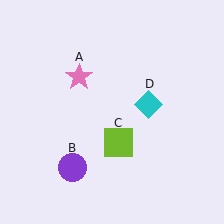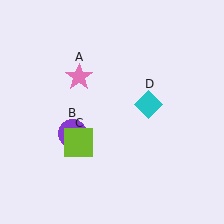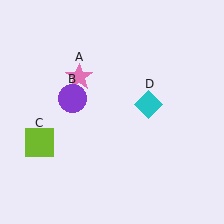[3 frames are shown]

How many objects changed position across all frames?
2 objects changed position: purple circle (object B), lime square (object C).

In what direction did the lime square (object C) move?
The lime square (object C) moved left.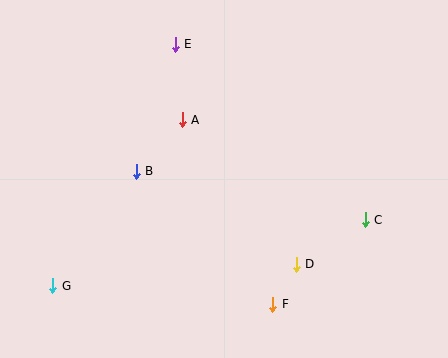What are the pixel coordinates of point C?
Point C is at (365, 220).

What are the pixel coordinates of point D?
Point D is at (296, 264).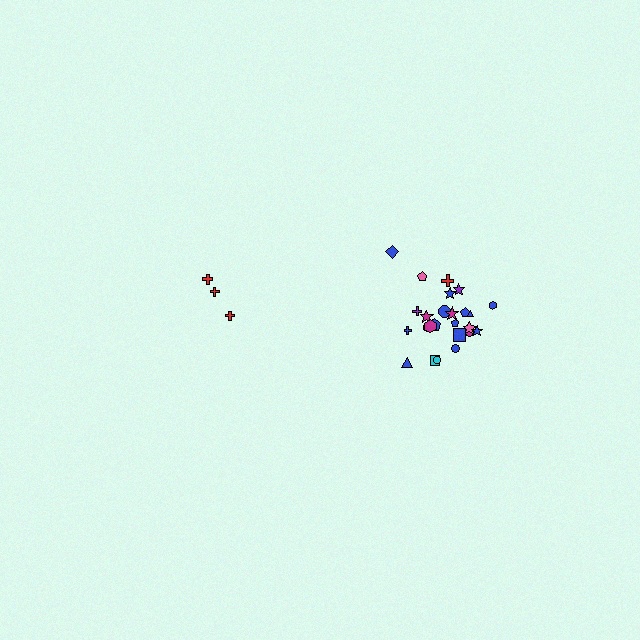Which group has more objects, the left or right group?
The right group.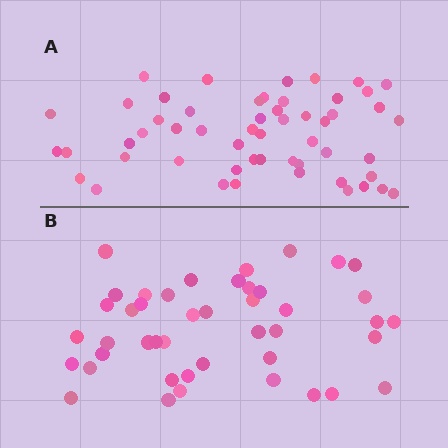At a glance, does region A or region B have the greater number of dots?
Region A (the top region) has more dots.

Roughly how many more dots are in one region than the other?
Region A has roughly 10 or so more dots than region B.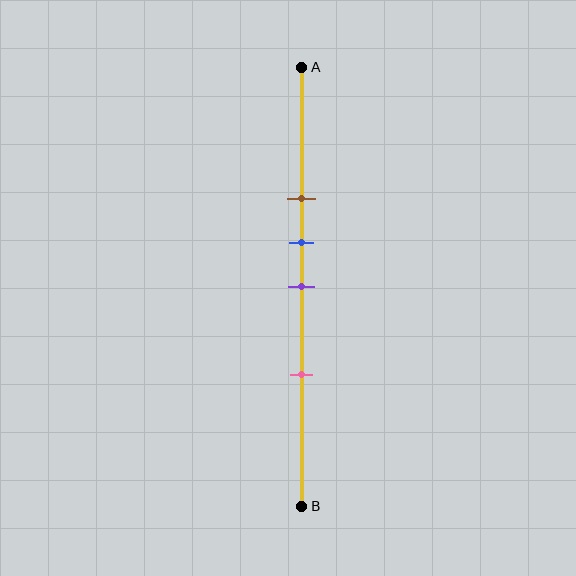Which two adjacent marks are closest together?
The blue and purple marks are the closest adjacent pair.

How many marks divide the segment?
There are 4 marks dividing the segment.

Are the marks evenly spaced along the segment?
No, the marks are not evenly spaced.